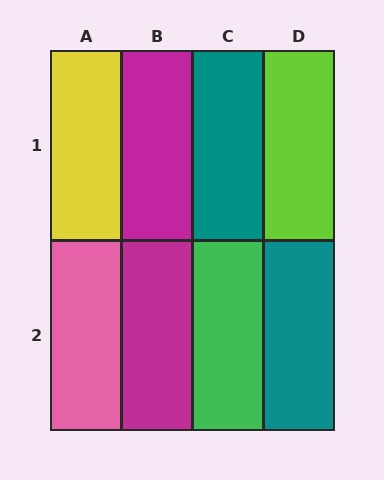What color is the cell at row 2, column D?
Teal.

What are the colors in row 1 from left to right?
Yellow, magenta, teal, lime.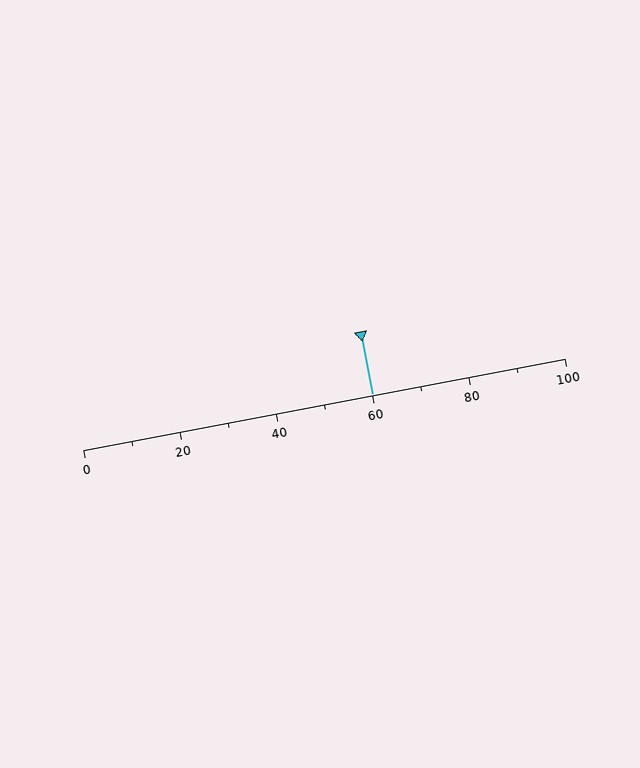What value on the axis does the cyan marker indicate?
The marker indicates approximately 60.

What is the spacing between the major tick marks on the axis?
The major ticks are spaced 20 apart.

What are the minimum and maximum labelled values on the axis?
The axis runs from 0 to 100.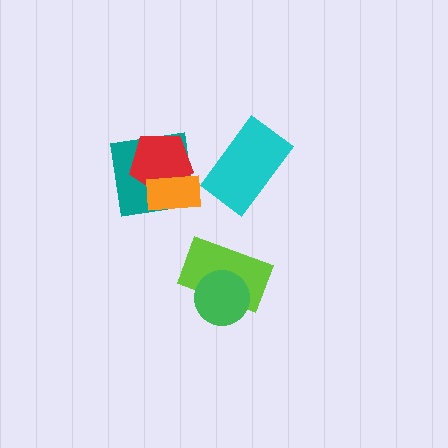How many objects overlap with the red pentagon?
2 objects overlap with the red pentagon.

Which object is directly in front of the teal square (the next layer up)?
The red pentagon is directly in front of the teal square.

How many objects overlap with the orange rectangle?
2 objects overlap with the orange rectangle.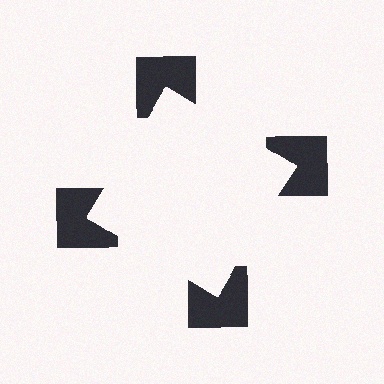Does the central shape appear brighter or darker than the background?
It typically appears slightly brighter than the background, even though no actual brightness change is drawn.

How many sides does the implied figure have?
4 sides.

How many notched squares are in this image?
There are 4 — one at each vertex of the illusory square.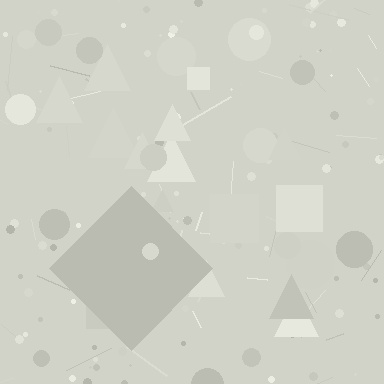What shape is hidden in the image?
A diamond is hidden in the image.